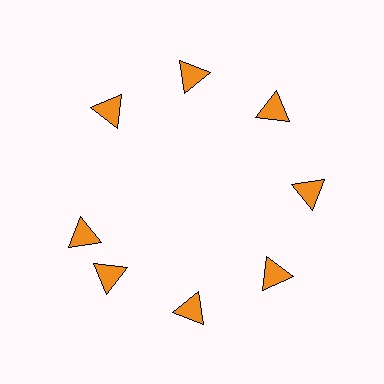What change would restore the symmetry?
The symmetry would be restored by rotating it back into even spacing with its neighbors so that all 8 triangles sit at equal angles and equal distance from the center.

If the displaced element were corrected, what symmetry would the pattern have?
It would have 8-fold rotational symmetry — the pattern would map onto itself every 45 degrees.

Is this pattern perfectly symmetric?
No. The 8 orange triangles are arranged in a ring, but one element near the 9 o'clock position is rotated out of alignment along the ring, breaking the 8-fold rotational symmetry.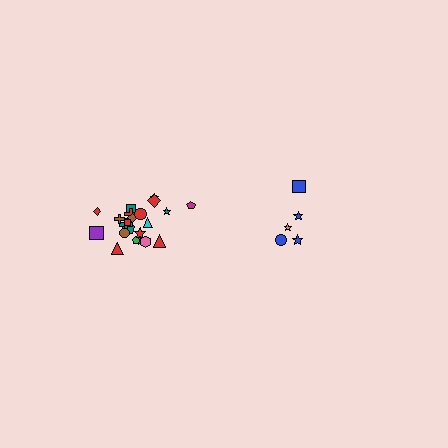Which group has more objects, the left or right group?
The left group.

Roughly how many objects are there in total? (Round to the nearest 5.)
Roughly 25 objects in total.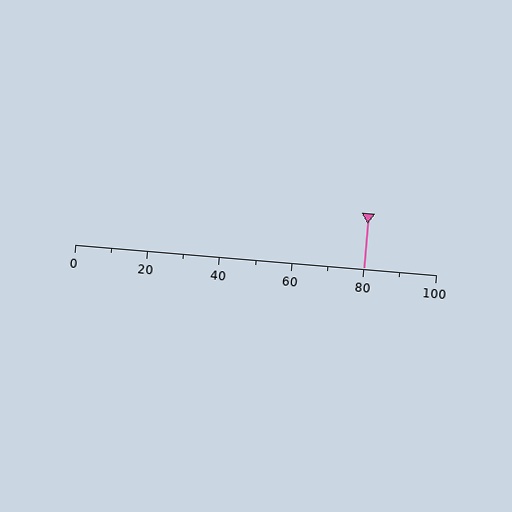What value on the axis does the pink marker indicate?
The marker indicates approximately 80.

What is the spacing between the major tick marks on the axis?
The major ticks are spaced 20 apart.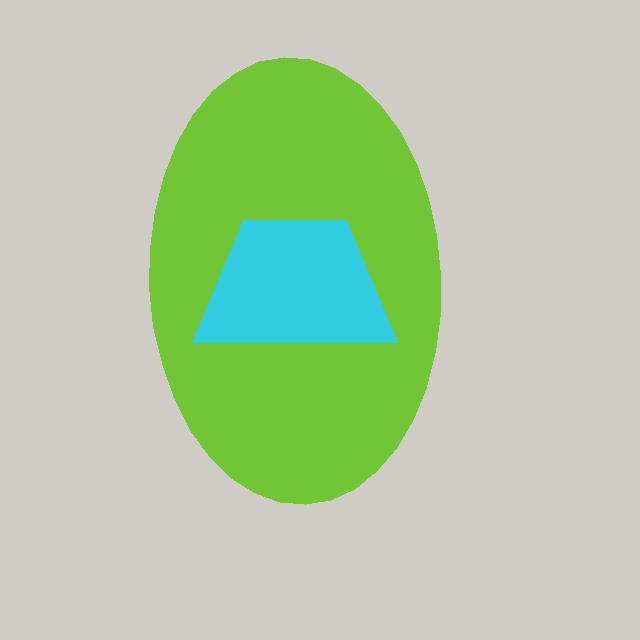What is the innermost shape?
The cyan trapezoid.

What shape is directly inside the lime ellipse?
The cyan trapezoid.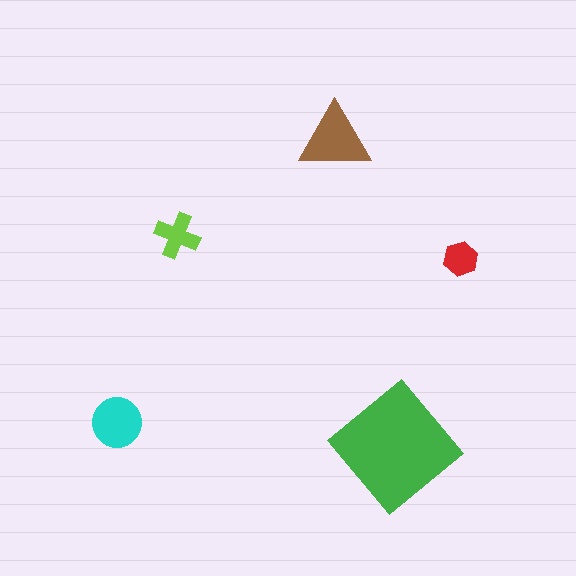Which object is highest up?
The brown triangle is topmost.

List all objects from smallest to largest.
The red hexagon, the lime cross, the cyan circle, the brown triangle, the green diamond.